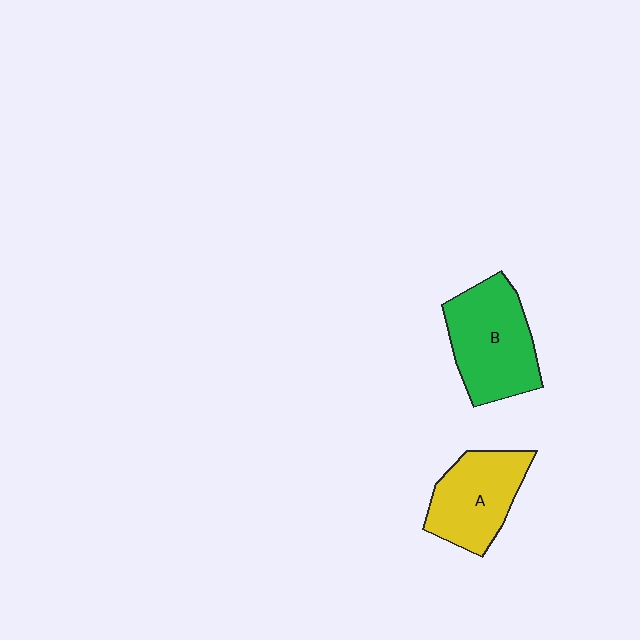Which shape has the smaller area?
Shape A (yellow).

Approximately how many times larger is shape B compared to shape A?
Approximately 1.2 times.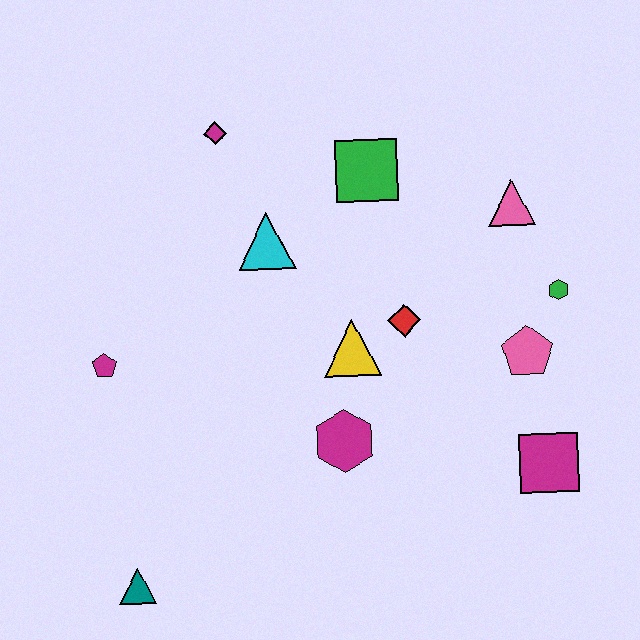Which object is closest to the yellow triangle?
The red diamond is closest to the yellow triangle.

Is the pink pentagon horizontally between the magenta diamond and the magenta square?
Yes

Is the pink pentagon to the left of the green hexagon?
Yes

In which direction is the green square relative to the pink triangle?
The green square is to the left of the pink triangle.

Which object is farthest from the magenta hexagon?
The magenta diamond is farthest from the magenta hexagon.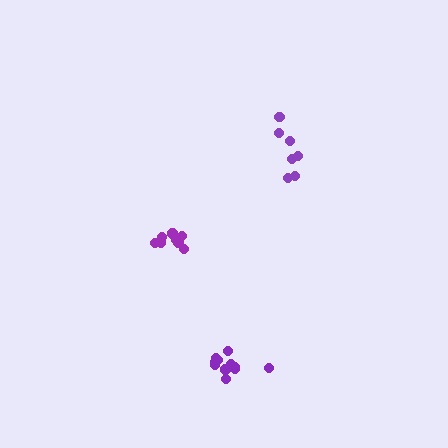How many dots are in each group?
Group 1: 11 dots, Group 2: 7 dots, Group 3: 12 dots (30 total).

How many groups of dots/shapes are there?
There are 3 groups.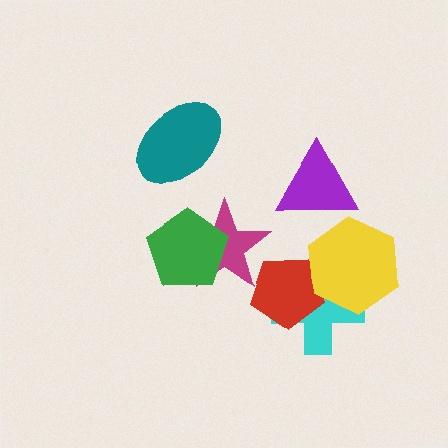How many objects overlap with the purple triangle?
0 objects overlap with the purple triangle.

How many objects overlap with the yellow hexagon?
2 objects overlap with the yellow hexagon.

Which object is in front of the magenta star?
The green pentagon is in front of the magenta star.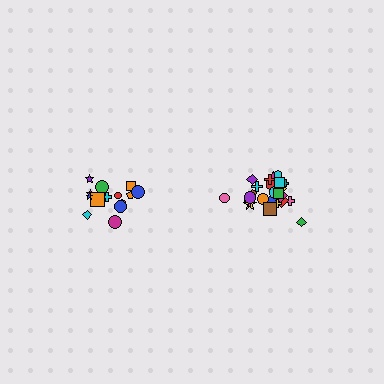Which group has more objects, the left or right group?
The right group.